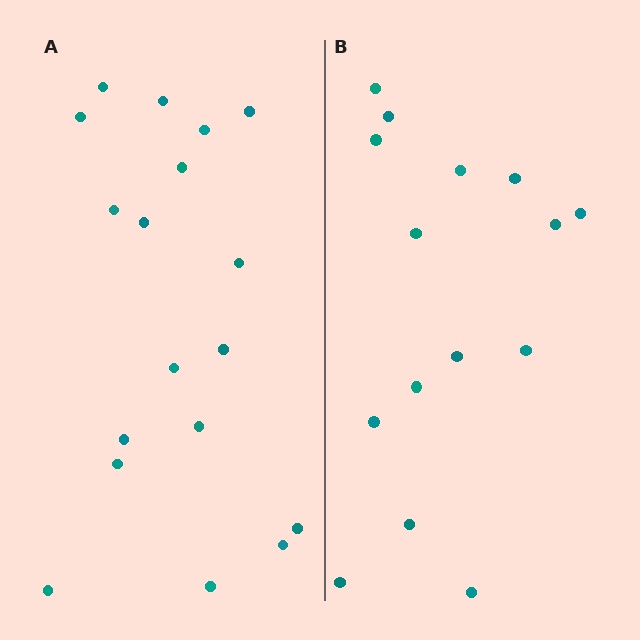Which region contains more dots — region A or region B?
Region A (the left region) has more dots.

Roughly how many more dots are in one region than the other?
Region A has just a few more — roughly 2 or 3 more dots than region B.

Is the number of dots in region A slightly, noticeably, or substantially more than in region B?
Region A has only slightly more — the two regions are fairly close. The ratio is roughly 1.2 to 1.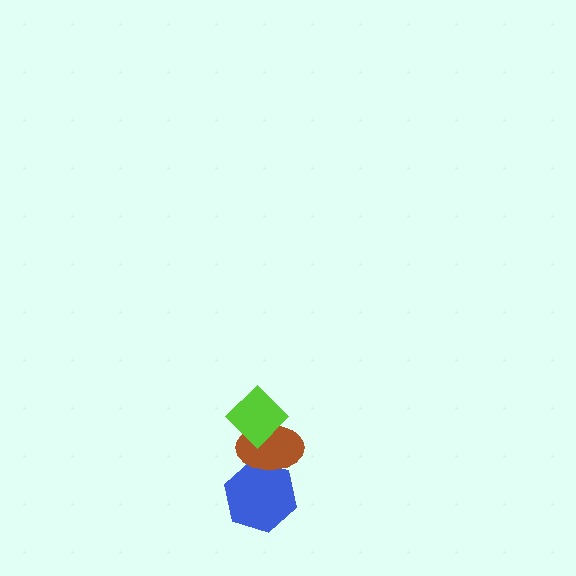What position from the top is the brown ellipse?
The brown ellipse is 2nd from the top.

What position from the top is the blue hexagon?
The blue hexagon is 3rd from the top.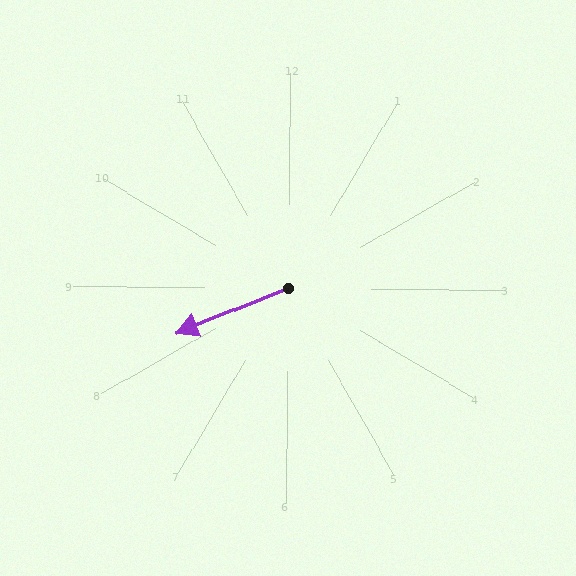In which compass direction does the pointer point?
West.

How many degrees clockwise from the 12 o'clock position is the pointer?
Approximately 248 degrees.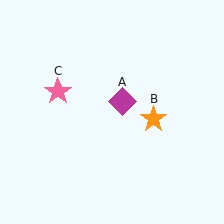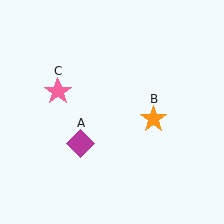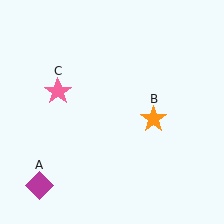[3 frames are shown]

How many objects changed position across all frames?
1 object changed position: magenta diamond (object A).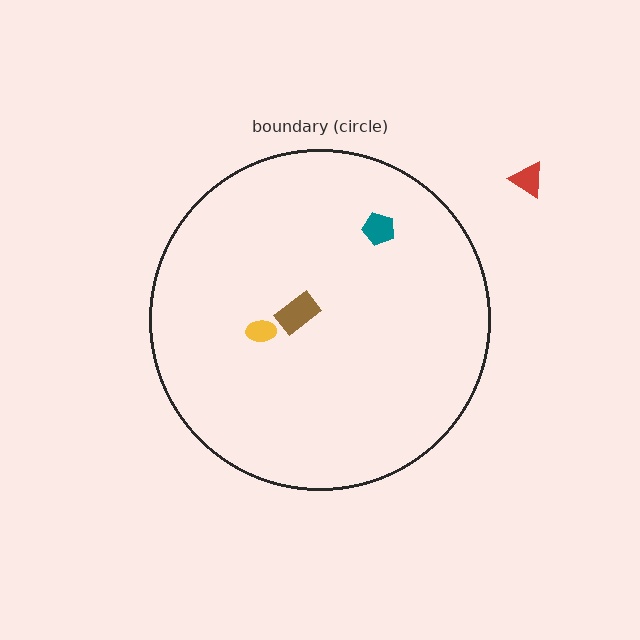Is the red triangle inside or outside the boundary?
Outside.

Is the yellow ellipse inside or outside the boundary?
Inside.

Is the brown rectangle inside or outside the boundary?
Inside.